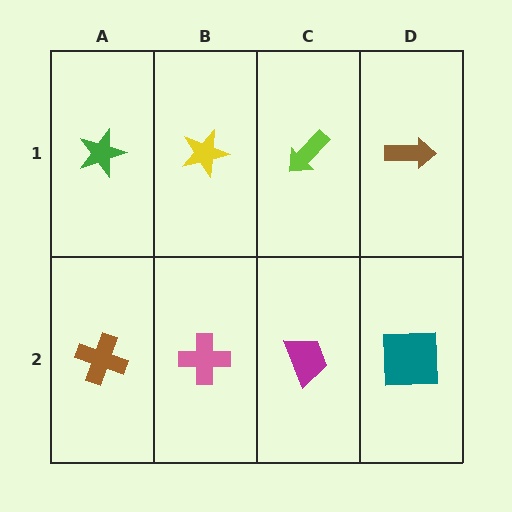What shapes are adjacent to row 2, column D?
A brown arrow (row 1, column D), a magenta trapezoid (row 2, column C).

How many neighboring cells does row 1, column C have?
3.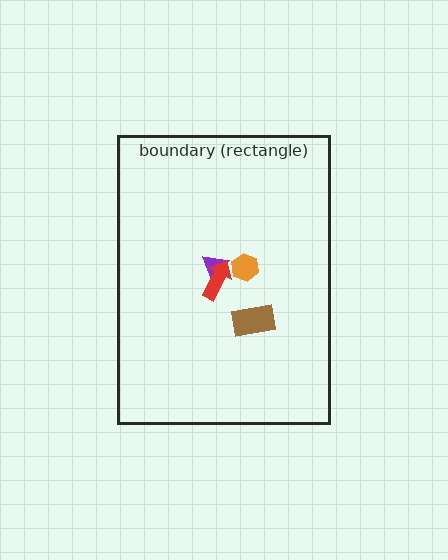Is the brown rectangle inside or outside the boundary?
Inside.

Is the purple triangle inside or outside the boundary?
Inside.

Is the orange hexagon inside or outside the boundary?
Inside.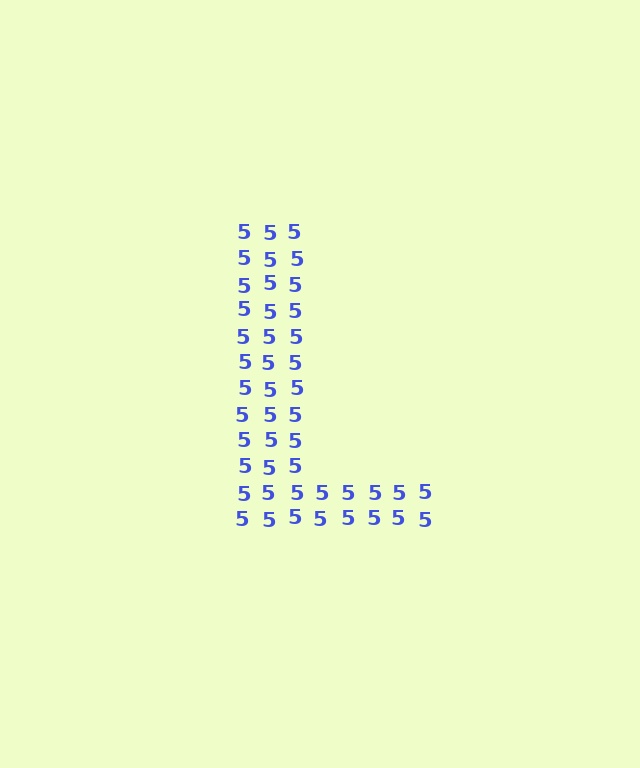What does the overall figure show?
The overall figure shows the letter L.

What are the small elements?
The small elements are digit 5's.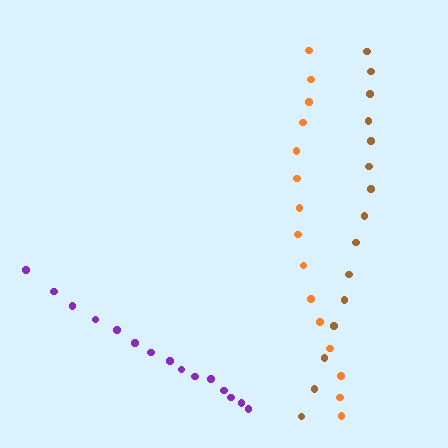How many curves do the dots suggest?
There are 3 distinct paths.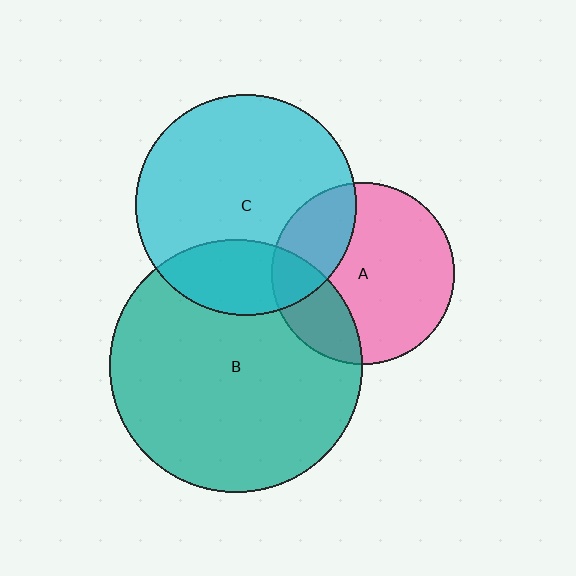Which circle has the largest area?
Circle B (teal).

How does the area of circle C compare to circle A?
Approximately 1.5 times.